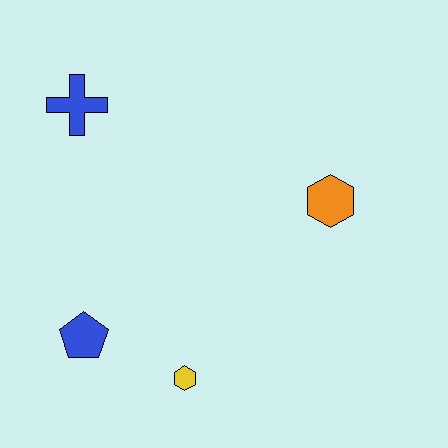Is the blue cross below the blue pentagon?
No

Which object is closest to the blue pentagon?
The yellow hexagon is closest to the blue pentagon.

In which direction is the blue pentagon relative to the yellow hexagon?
The blue pentagon is to the left of the yellow hexagon.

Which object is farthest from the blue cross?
The yellow hexagon is farthest from the blue cross.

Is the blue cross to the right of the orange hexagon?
No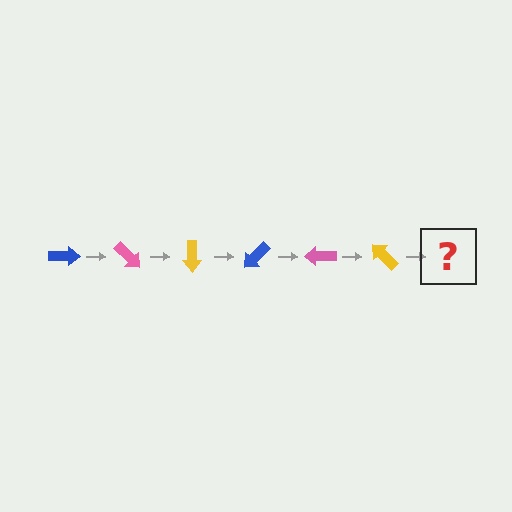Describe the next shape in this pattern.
It should be a blue arrow, rotated 270 degrees from the start.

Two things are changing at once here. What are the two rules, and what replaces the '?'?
The two rules are that it rotates 45 degrees each step and the color cycles through blue, pink, and yellow. The '?' should be a blue arrow, rotated 270 degrees from the start.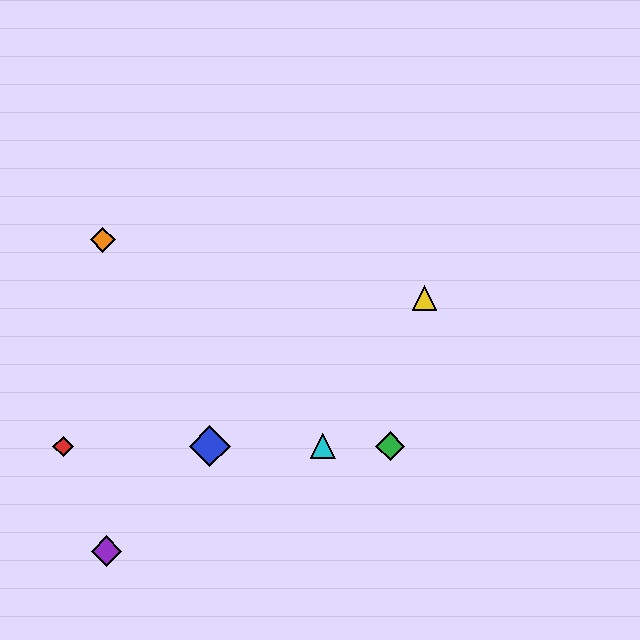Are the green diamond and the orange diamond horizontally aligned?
No, the green diamond is at y≈446 and the orange diamond is at y≈240.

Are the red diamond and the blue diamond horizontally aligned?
Yes, both are at y≈446.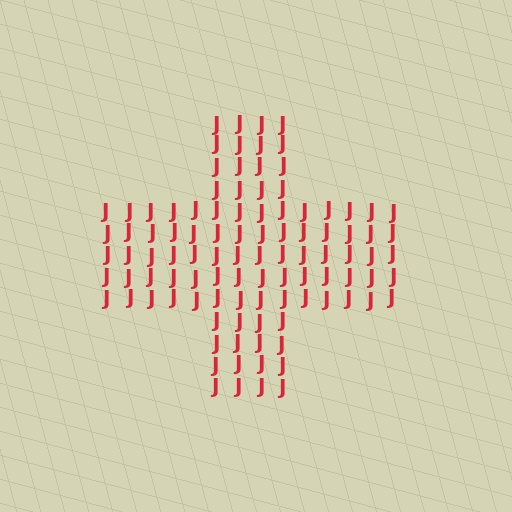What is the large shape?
The large shape is a cross.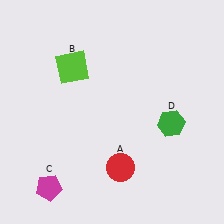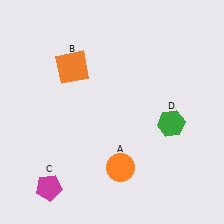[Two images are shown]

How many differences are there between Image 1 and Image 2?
There are 2 differences between the two images.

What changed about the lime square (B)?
In Image 1, B is lime. In Image 2, it changed to orange.